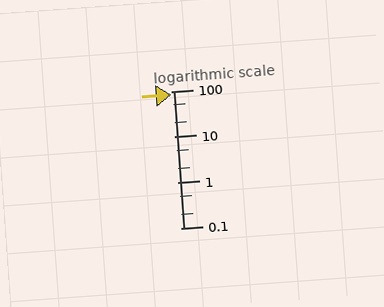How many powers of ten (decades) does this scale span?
The scale spans 3 decades, from 0.1 to 100.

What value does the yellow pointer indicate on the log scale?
The pointer indicates approximately 83.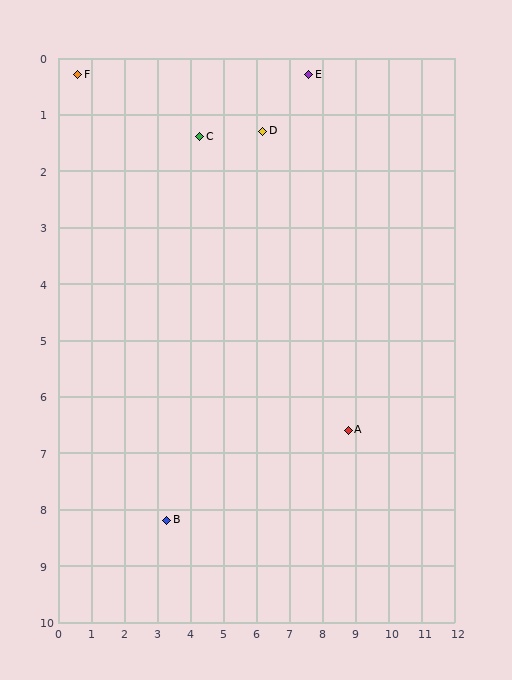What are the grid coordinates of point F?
Point F is at approximately (0.6, 0.3).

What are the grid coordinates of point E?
Point E is at approximately (7.6, 0.3).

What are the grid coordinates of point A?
Point A is at approximately (8.8, 6.6).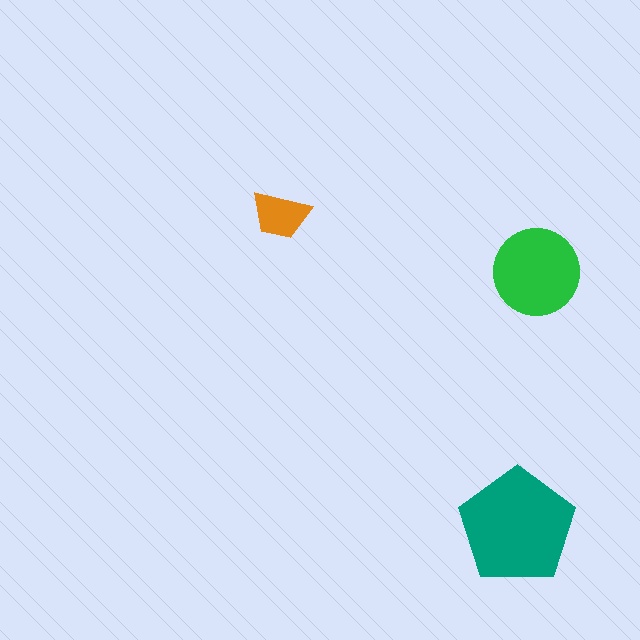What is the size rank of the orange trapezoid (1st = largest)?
3rd.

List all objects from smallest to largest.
The orange trapezoid, the green circle, the teal pentagon.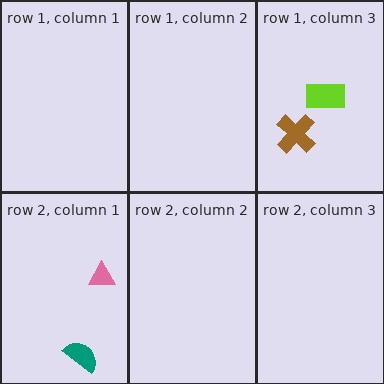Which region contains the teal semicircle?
The row 2, column 1 region.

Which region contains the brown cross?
The row 1, column 3 region.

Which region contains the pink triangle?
The row 2, column 1 region.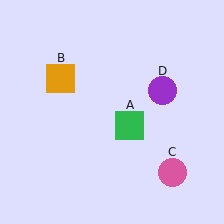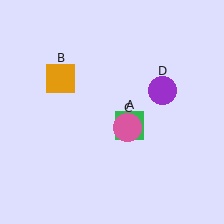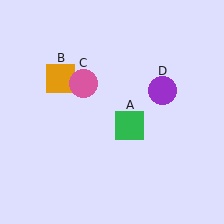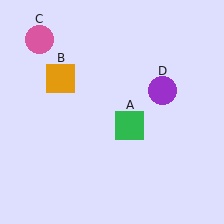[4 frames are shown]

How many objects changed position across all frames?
1 object changed position: pink circle (object C).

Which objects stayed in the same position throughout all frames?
Green square (object A) and orange square (object B) and purple circle (object D) remained stationary.